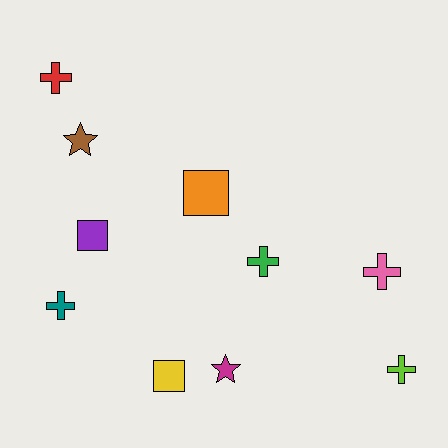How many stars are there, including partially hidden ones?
There are 2 stars.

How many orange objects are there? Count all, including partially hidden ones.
There is 1 orange object.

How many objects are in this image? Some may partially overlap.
There are 10 objects.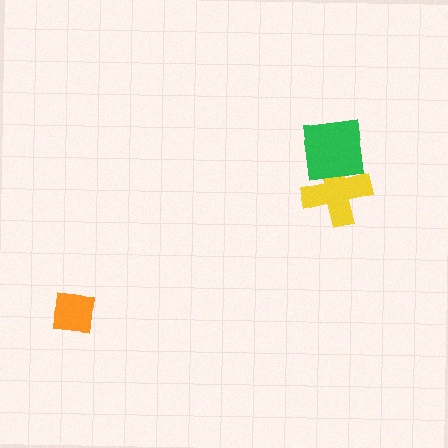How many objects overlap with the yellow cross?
1 object overlaps with the yellow cross.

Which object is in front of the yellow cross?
The green square is in front of the yellow cross.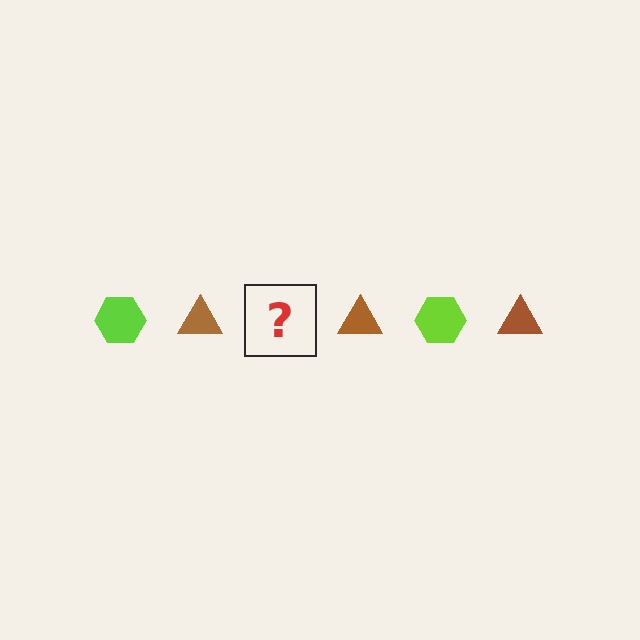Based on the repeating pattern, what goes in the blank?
The blank should be a lime hexagon.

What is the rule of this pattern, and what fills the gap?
The rule is that the pattern alternates between lime hexagon and brown triangle. The gap should be filled with a lime hexagon.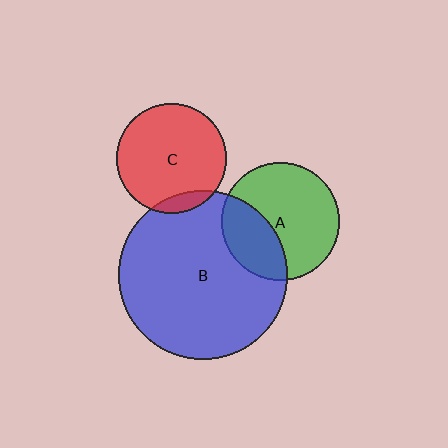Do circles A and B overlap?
Yes.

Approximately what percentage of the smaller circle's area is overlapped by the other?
Approximately 35%.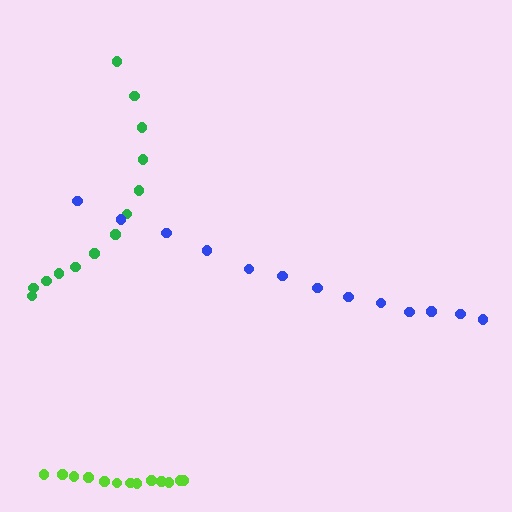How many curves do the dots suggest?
There are 3 distinct paths.